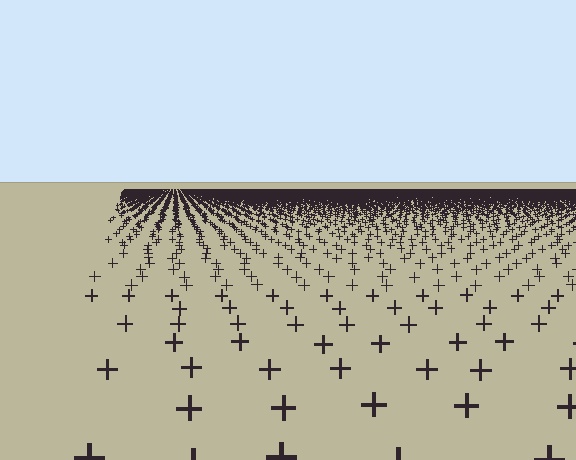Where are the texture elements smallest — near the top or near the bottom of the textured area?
Near the top.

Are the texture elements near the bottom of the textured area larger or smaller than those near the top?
Larger. Near the bottom, elements are closer to the viewer and appear at a bigger on-screen size.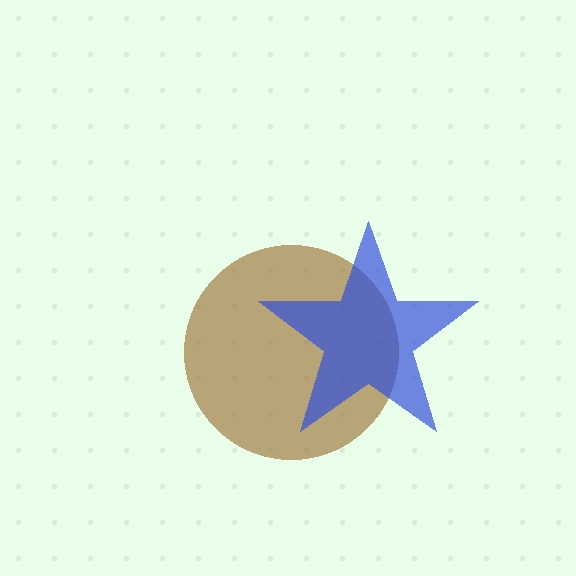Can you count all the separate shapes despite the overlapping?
Yes, there are 2 separate shapes.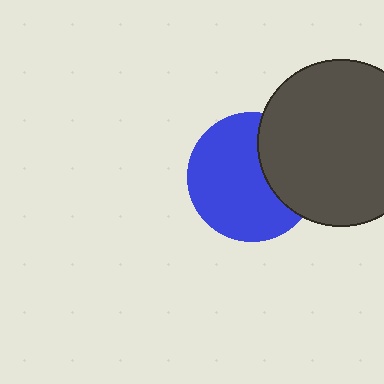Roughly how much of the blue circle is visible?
Most of it is visible (roughly 68%).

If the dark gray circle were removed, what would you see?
You would see the complete blue circle.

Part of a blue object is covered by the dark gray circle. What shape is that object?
It is a circle.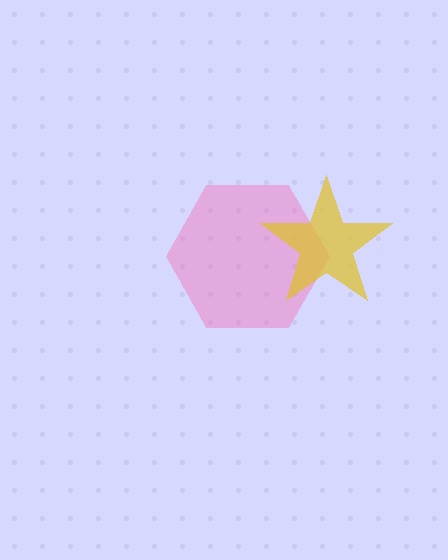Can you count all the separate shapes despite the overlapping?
Yes, there are 2 separate shapes.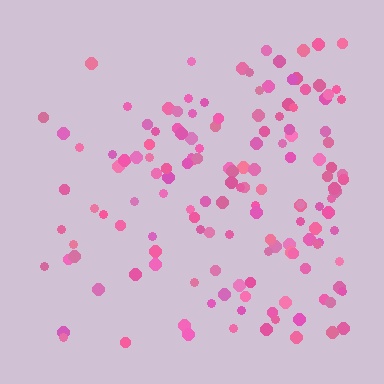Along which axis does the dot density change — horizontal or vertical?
Horizontal.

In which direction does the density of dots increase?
From left to right, with the right side densest.